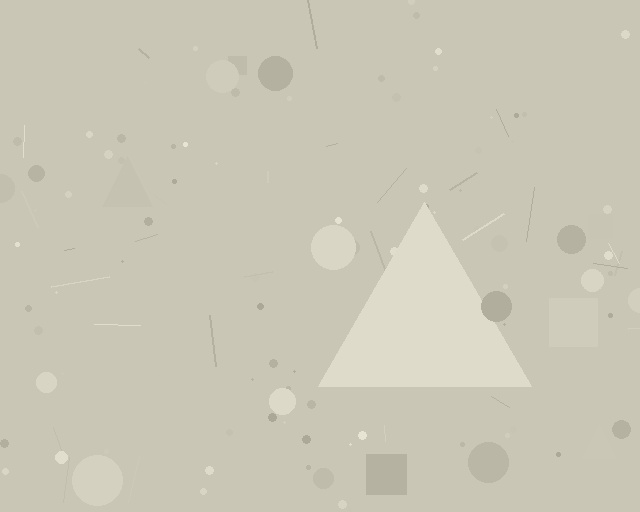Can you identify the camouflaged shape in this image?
The camouflaged shape is a triangle.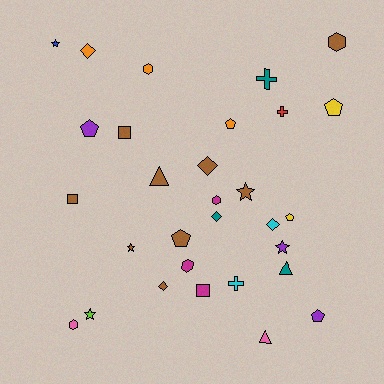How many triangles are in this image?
There are 3 triangles.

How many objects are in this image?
There are 30 objects.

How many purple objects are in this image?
There are 3 purple objects.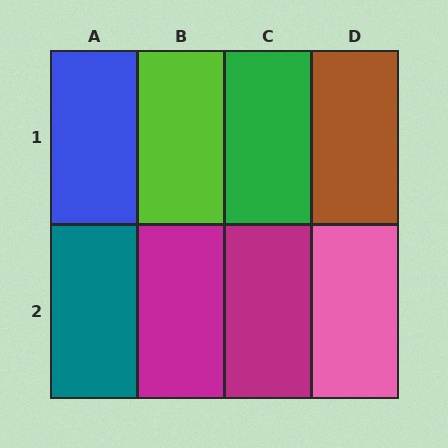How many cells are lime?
1 cell is lime.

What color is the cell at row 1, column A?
Blue.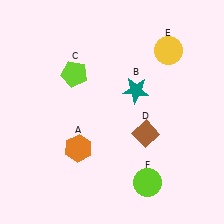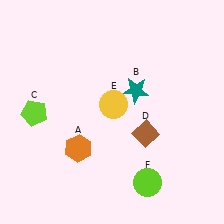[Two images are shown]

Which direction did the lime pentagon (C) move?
The lime pentagon (C) moved left.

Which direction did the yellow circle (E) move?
The yellow circle (E) moved left.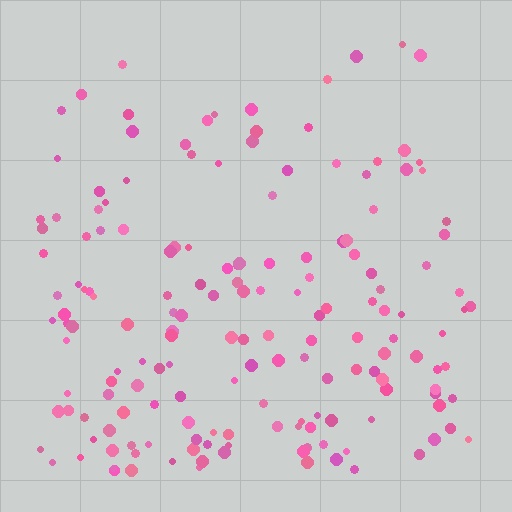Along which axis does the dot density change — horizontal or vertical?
Vertical.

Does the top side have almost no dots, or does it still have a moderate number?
Still a moderate number, just noticeably fewer than the bottom.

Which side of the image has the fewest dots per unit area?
The top.